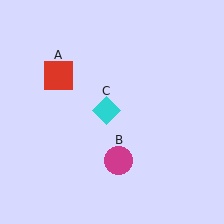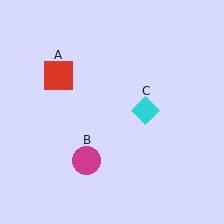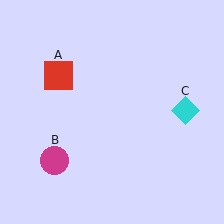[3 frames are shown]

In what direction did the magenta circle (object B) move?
The magenta circle (object B) moved left.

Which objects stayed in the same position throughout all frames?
Red square (object A) remained stationary.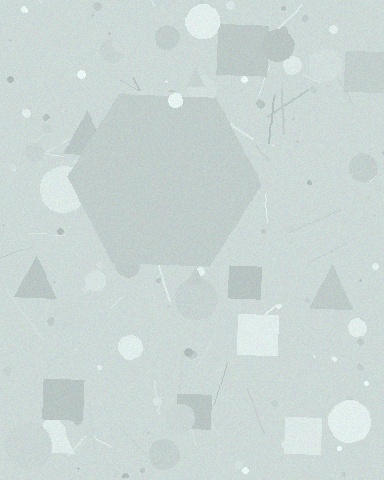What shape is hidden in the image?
A hexagon is hidden in the image.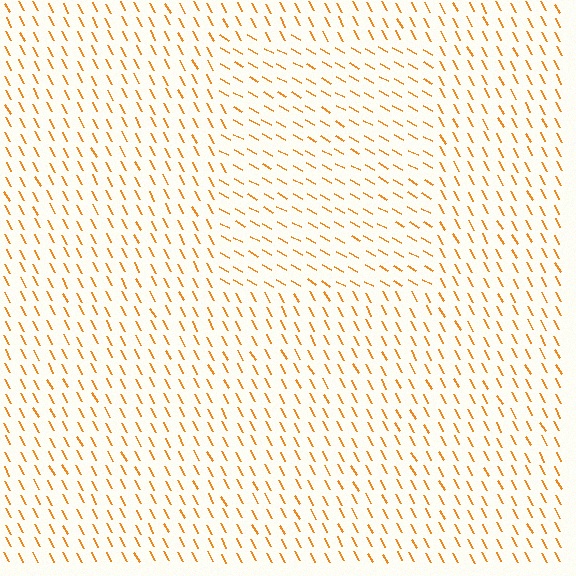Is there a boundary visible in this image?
Yes, there is a texture boundary formed by a change in line orientation.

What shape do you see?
I see a rectangle.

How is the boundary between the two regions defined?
The boundary is defined purely by a change in line orientation (approximately 33 degrees difference). All lines are the same color and thickness.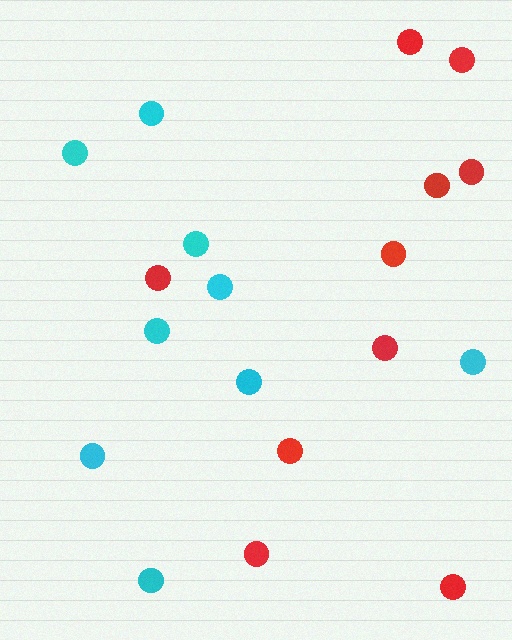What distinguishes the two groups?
There are 2 groups: one group of cyan circles (9) and one group of red circles (10).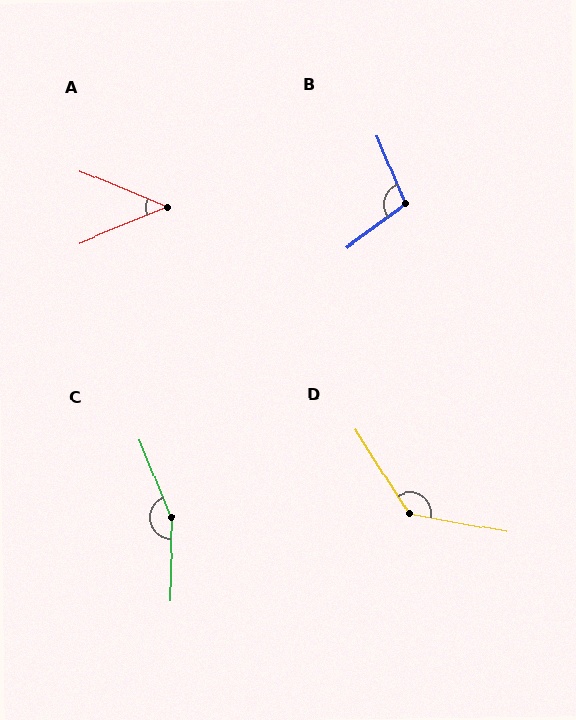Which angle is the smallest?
A, at approximately 45 degrees.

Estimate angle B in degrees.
Approximately 104 degrees.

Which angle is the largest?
C, at approximately 157 degrees.